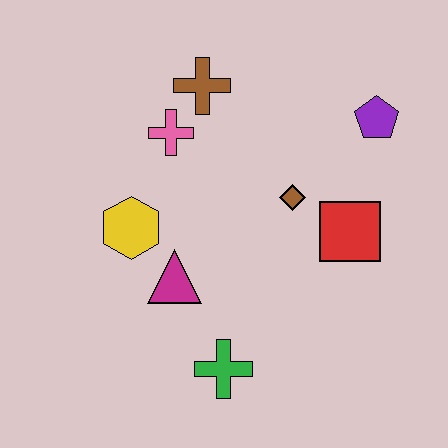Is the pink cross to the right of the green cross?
No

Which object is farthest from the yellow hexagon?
The purple pentagon is farthest from the yellow hexagon.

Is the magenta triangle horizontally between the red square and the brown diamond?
No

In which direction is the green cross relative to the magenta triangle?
The green cross is below the magenta triangle.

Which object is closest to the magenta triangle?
The yellow hexagon is closest to the magenta triangle.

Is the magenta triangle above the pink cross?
No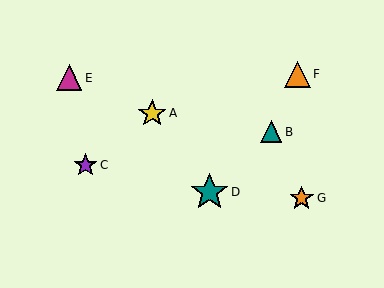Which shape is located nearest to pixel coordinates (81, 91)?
The magenta triangle (labeled E) at (69, 78) is nearest to that location.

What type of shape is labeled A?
Shape A is a yellow star.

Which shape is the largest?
The teal star (labeled D) is the largest.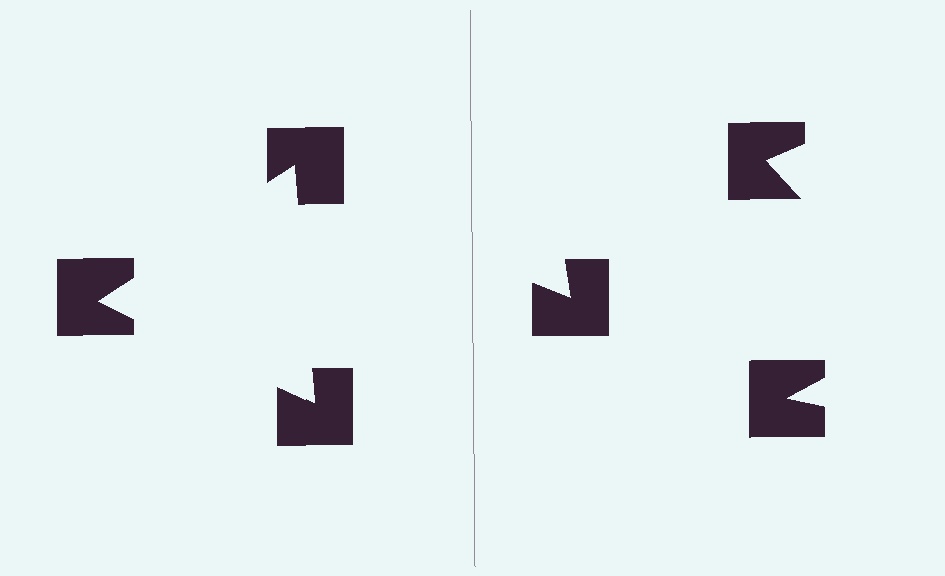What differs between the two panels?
The notched squares are positioned identically on both sides; only the wedge orientations differ. On the left they align to a triangle; on the right they are misaligned.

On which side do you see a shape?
An illusory triangle appears on the left side. On the right side the wedge cuts are rotated, so no coherent shape forms.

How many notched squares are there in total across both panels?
6 — 3 on each side.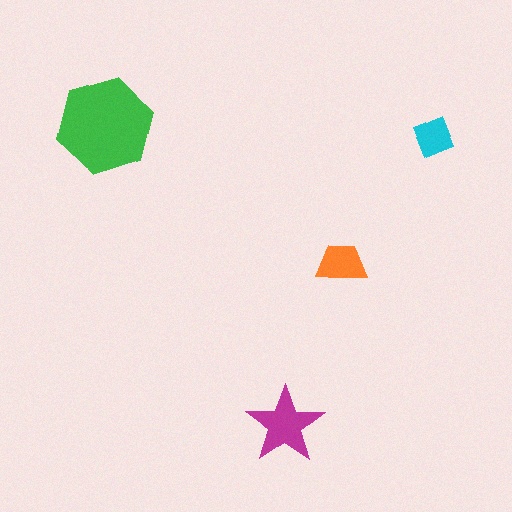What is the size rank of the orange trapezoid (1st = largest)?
3rd.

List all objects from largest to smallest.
The green hexagon, the magenta star, the orange trapezoid, the cyan diamond.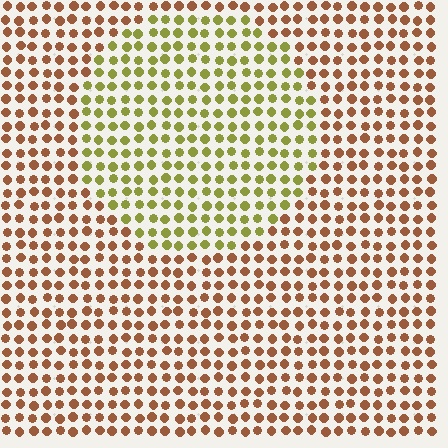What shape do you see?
I see a circle.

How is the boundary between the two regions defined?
The boundary is defined purely by a slight shift in hue (about 50 degrees). Spacing, size, and orientation are identical on both sides.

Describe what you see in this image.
The image is filled with small brown elements in a uniform arrangement. A circle-shaped region is visible where the elements are tinted to a slightly different hue, forming a subtle color boundary.